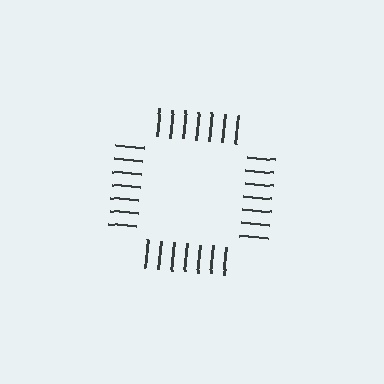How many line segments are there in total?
28 — 7 along each of the 4 edges.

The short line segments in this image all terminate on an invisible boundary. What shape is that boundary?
An illusory square — the line segments terminate on its edges but no continuous stroke is drawn.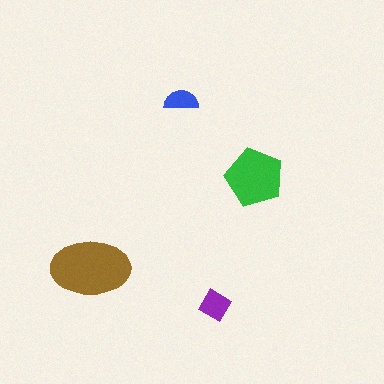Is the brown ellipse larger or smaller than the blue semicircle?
Larger.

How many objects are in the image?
There are 4 objects in the image.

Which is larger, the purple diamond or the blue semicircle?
The purple diamond.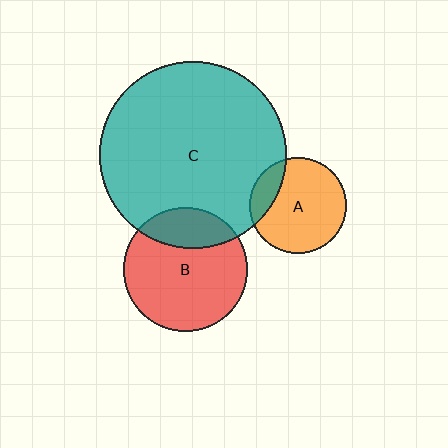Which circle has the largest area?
Circle C (teal).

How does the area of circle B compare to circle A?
Approximately 1.6 times.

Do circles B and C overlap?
Yes.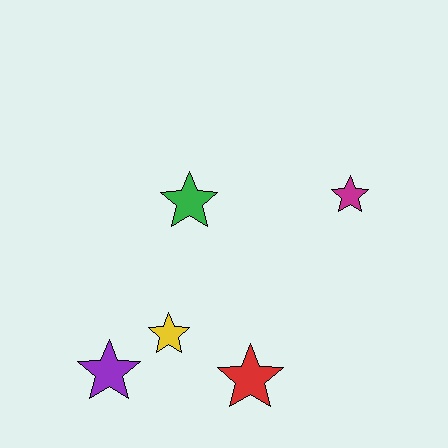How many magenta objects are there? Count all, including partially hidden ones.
There is 1 magenta object.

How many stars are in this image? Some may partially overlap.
There are 5 stars.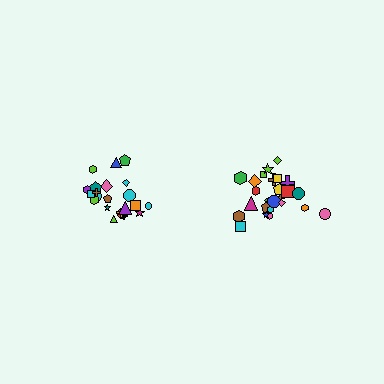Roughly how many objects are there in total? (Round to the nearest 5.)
Roughly 45 objects in total.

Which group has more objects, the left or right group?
The right group.